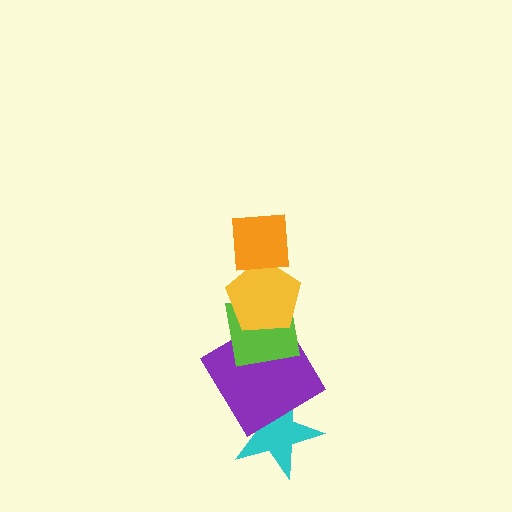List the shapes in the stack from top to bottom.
From top to bottom: the orange square, the yellow pentagon, the lime square, the purple diamond, the cyan star.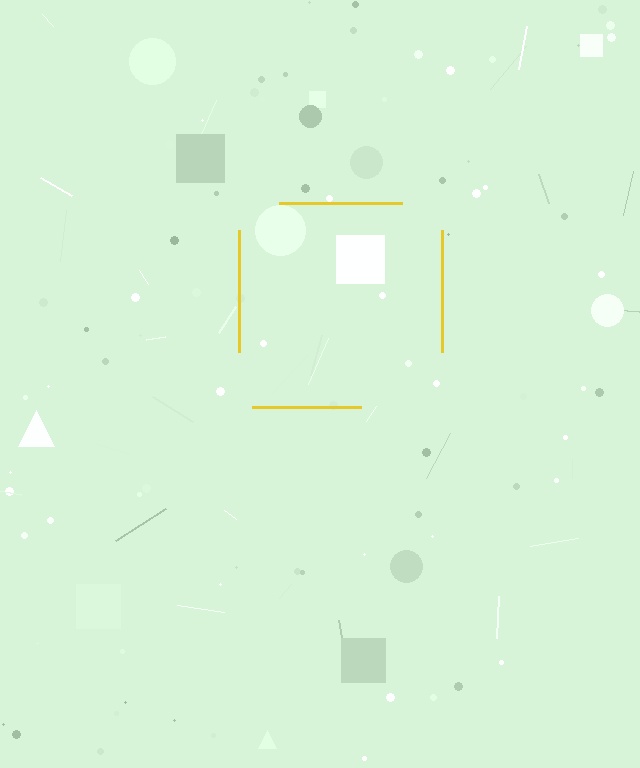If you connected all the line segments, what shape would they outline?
They would outline a square.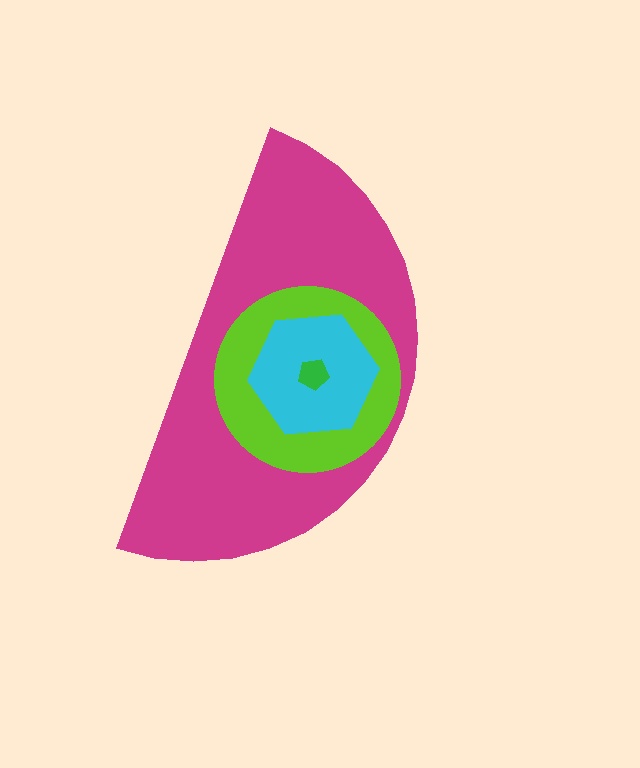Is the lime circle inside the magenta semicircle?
Yes.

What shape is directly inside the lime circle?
The cyan hexagon.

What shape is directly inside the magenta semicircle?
The lime circle.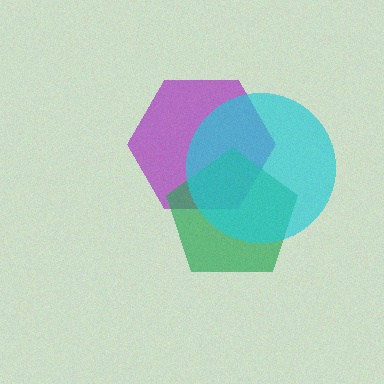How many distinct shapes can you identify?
There are 3 distinct shapes: a purple hexagon, a green pentagon, a cyan circle.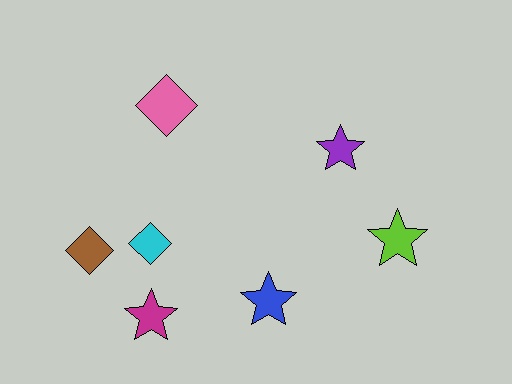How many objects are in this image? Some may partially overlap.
There are 7 objects.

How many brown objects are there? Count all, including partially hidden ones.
There is 1 brown object.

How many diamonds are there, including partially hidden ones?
There are 3 diamonds.